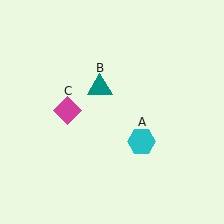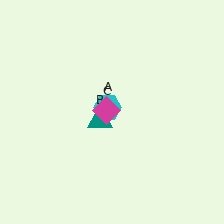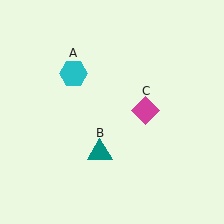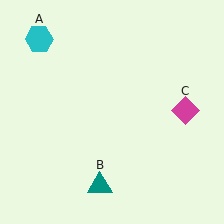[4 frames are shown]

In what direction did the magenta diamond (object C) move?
The magenta diamond (object C) moved right.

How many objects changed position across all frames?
3 objects changed position: cyan hexagon (object A), teal triangle (object B), magenta diamond (object C).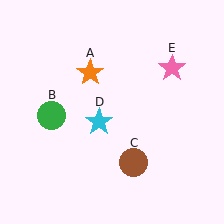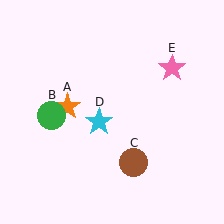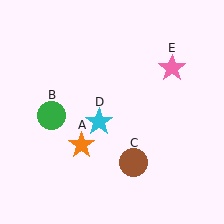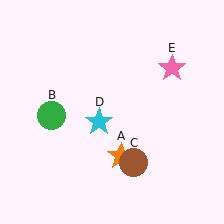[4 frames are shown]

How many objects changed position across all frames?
1 object changed position: orange star (object A).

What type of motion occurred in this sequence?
The orange star (object A) rotated counterclockwise around the center of the scene.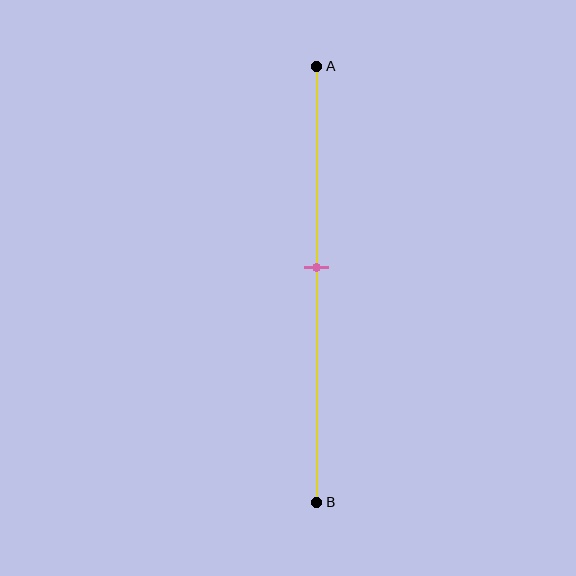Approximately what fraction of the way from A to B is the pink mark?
The pink mark is approximately 45% of the way from A to B.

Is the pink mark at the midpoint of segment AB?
No, the mark is at about 45% from A, not at the 50% midpoint.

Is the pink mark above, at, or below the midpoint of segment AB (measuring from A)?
The pink mark is above the midpoint of segment AB.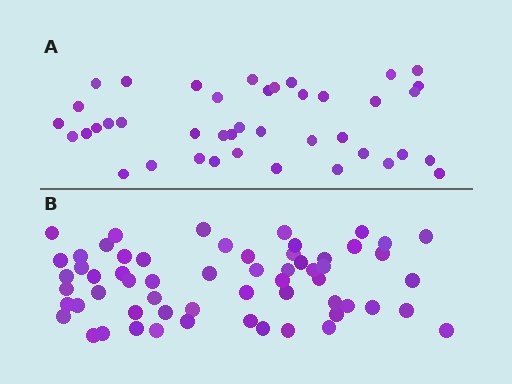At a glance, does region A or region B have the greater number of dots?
Region B (the bottom region) has more dots.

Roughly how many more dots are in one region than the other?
Region B has approximately 20 more dots than region A.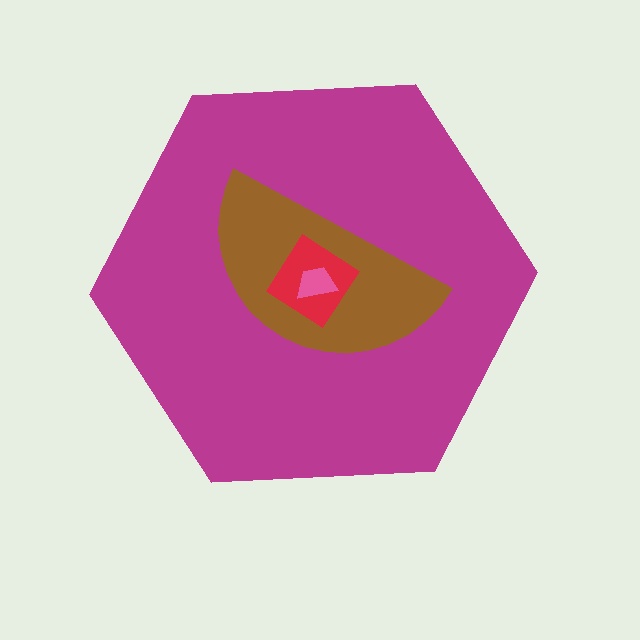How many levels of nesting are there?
4.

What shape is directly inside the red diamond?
The pink trapezoid.